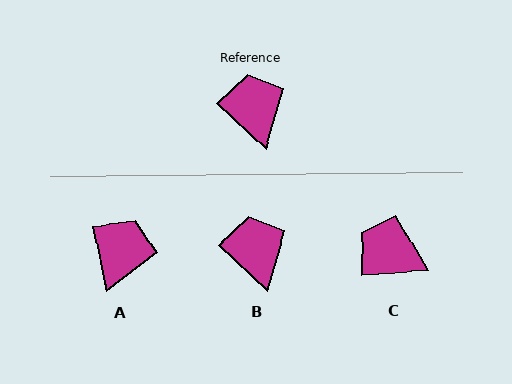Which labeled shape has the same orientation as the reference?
B.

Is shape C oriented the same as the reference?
No, it is off by about 46 degrees.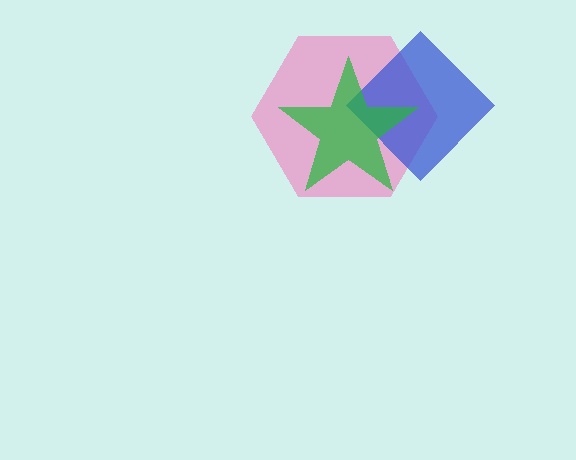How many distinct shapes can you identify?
There are 3 distinct shapes: a pink hexagon, a blue diamond, a green star.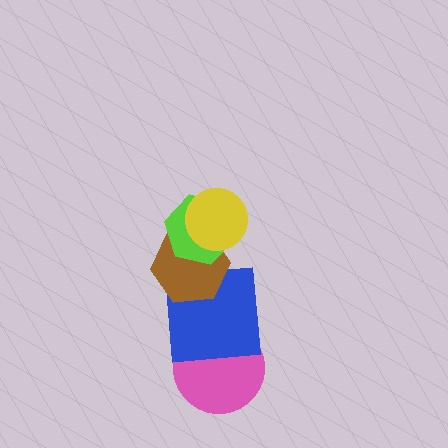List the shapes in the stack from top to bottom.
From top to bottom: the yellow circle, the lime hexagon, the brown hexagon, the blue square, the pink circle.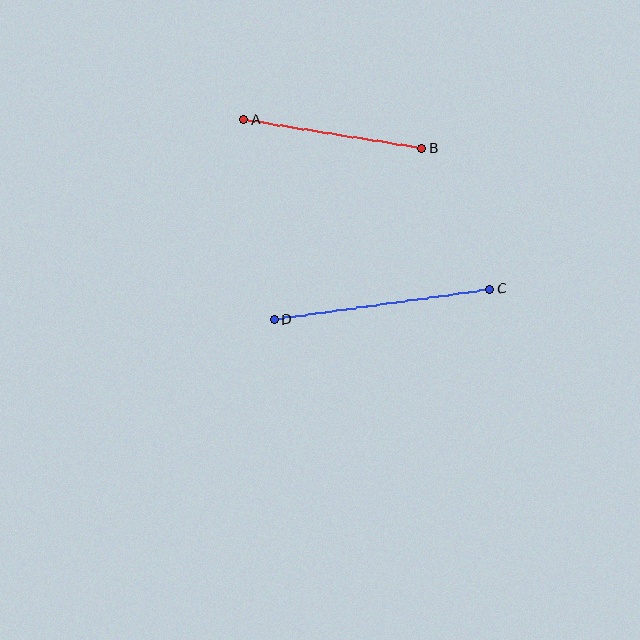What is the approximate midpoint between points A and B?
The midpoint is at approximately (333, 134) pixels.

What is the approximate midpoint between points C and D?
The midpoint is at approximately (382, 304) pixels.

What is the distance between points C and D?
The distance is approximately 218 pixels.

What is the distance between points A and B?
The distance is approximately 181 pixels.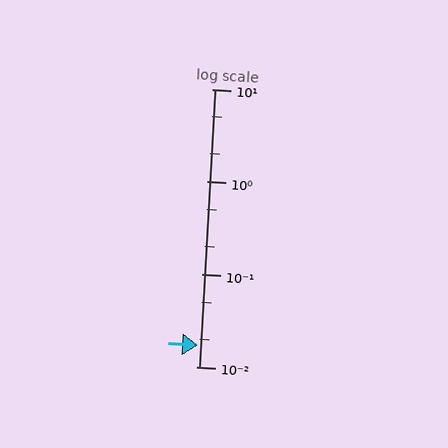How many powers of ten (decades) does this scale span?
The scale spans 3 decades, from 0.01 to 10.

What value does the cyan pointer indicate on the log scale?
The pointer indicates approximately 0.017.